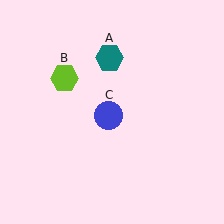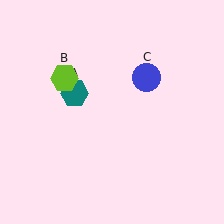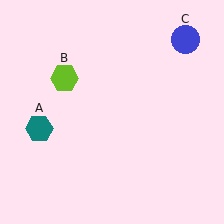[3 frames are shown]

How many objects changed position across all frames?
2 objects changed position: teal hexagon (object A), blue circle (object C).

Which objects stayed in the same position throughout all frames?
Lime hexagon (object B) remained stationary.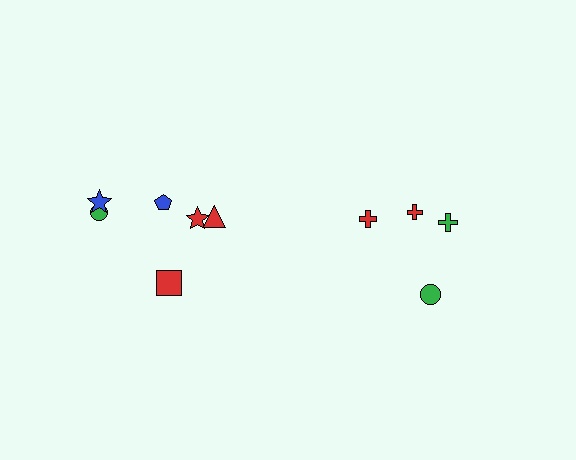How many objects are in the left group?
There are 6 objects.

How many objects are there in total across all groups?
There are 10 objects.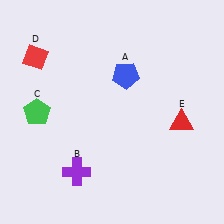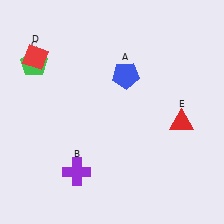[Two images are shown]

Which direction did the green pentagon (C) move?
The green pentagon (C) moved up.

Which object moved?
The green pentagon (C) moved up.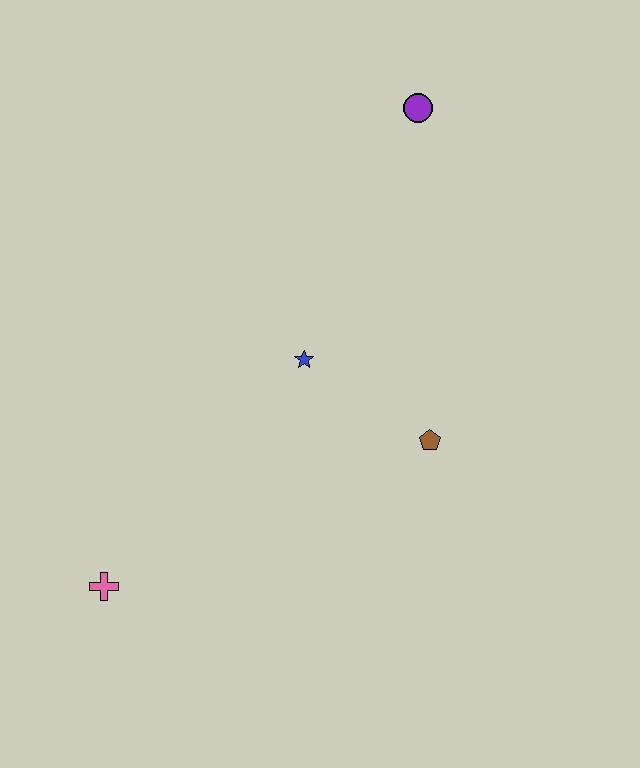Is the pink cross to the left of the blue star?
Yes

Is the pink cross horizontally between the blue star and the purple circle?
No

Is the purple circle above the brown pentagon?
Yes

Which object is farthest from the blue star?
The pink cross is farthest from the blue star.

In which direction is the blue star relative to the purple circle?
The blue star is below the purple circle.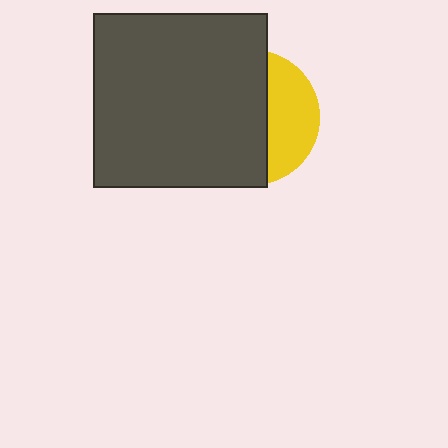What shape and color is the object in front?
The object in front is a dark gray square.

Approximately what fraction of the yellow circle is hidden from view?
Roughly 64% of the yellow circle is hidden behind the dark gray square.